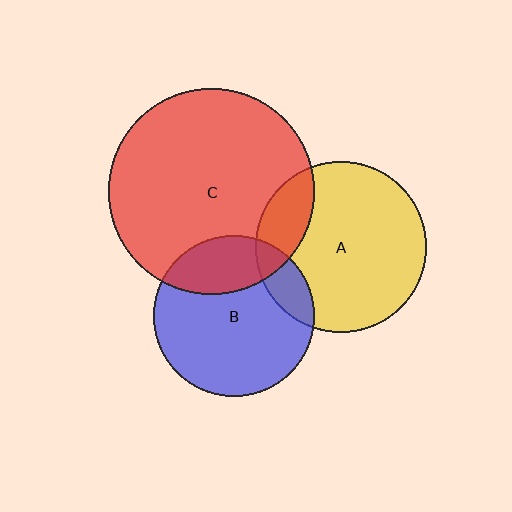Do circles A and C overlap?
Yes.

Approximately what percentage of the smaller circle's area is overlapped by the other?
Approximately 20%.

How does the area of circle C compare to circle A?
Approximately 1.4 times.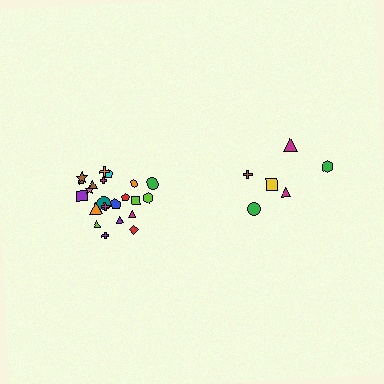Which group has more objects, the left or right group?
The left group.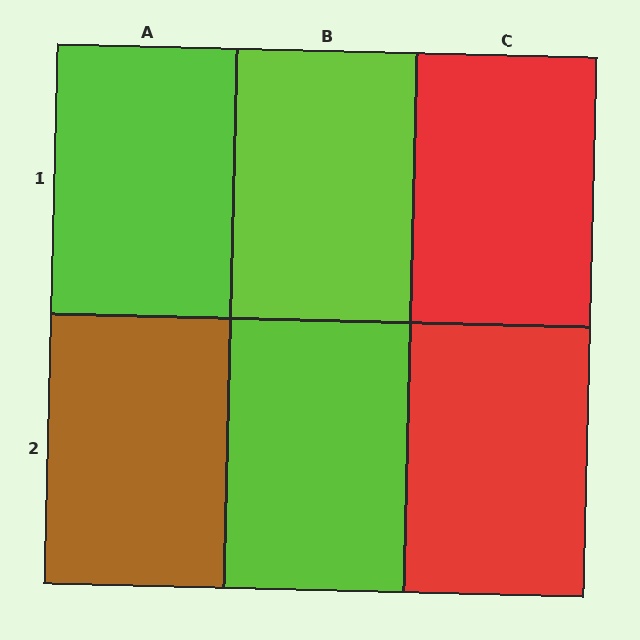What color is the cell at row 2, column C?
Red.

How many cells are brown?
1 cell is brown.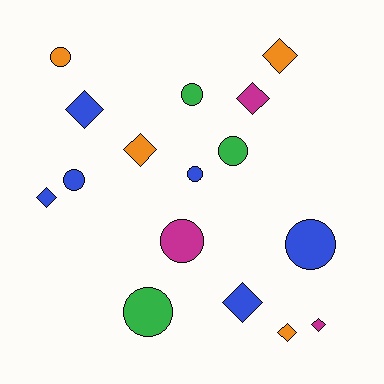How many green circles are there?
There are 3 green circles.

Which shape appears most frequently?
Diamond, with 8 objects.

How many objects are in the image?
There are 16 objects.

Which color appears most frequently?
Blue, with 6 objects.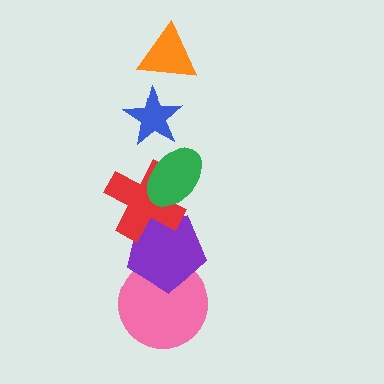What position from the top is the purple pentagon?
The purple pentagon is 5th from the top.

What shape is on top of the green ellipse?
The blue star is on top of the green ellipse.